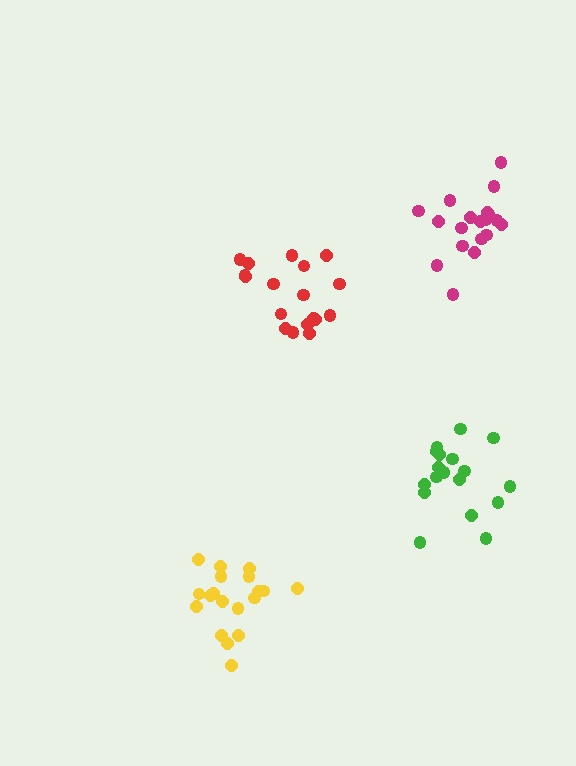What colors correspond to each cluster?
The clusters are colored: red, green, yellow, magenta.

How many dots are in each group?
Group 1: 18 dots, Group 2: 18 dots, Group 3: 19 dots, Group 4: 19 dots (74 total).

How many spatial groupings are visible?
There are 4 spatial groupings.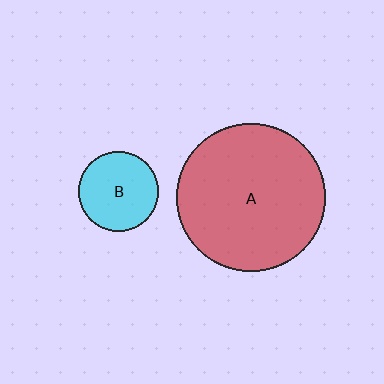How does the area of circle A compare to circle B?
Approximately 3.5 times.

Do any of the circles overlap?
No, none of the circles overlap.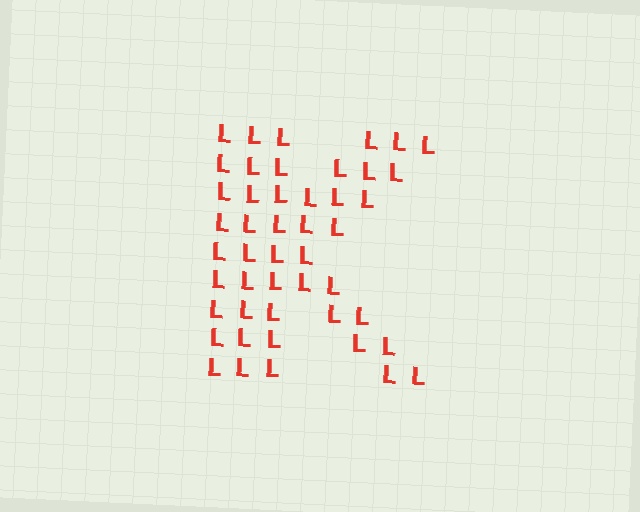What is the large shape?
The large shape is the letter K.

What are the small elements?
The small elements are letter L's.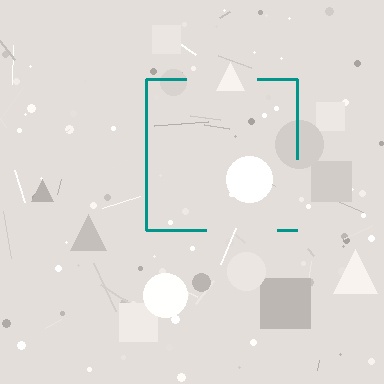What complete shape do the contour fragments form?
The contour fragments form a square.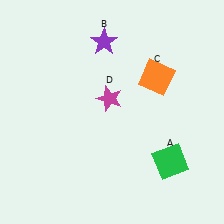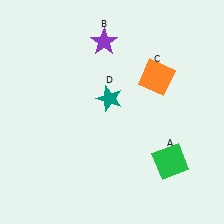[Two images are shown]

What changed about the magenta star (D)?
In Image 1, D is magenta. In Image 2, it changed to teal.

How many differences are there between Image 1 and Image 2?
There is 1 difference between the two images.